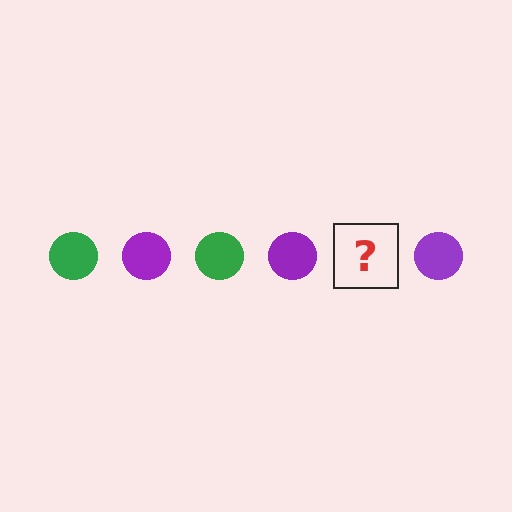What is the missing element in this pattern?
The missing element is a green circle.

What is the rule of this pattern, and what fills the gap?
The rule is that the pattern cycles through green, purple circles. The gap should be filled with a green circle.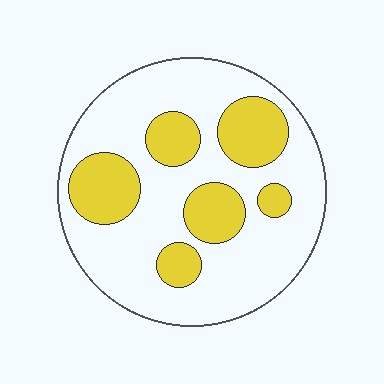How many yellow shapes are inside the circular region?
6.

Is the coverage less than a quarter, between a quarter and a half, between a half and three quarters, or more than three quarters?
Between a quarter and a half.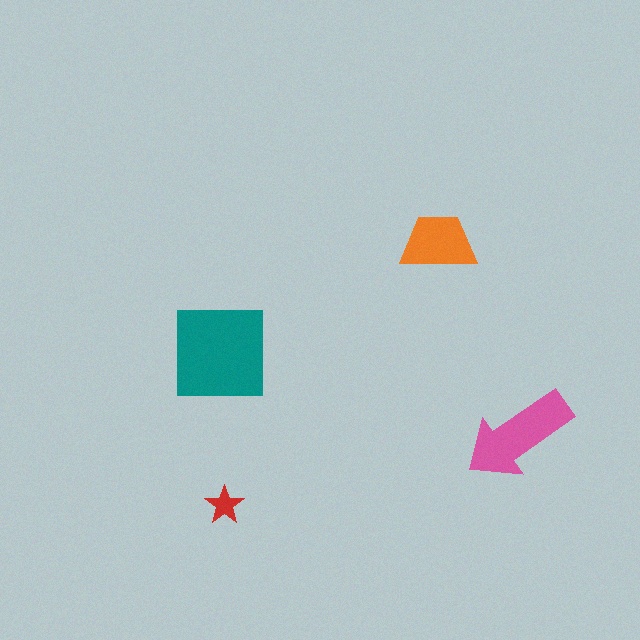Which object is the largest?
The teal square.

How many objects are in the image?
There are 4 objects in the image.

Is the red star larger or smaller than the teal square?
Smaller.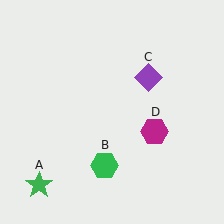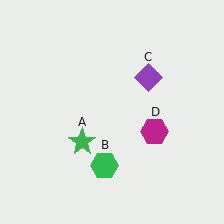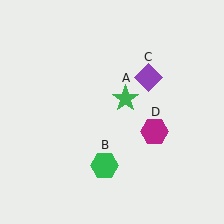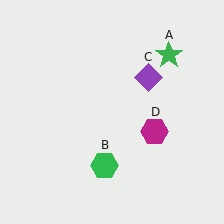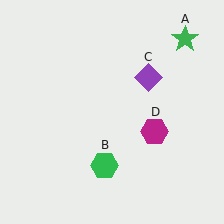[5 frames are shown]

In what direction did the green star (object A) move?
The green star (object A) moved up and to the right.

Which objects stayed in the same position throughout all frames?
Green hexagon (object B) and purple diamond (object C) and magenta hexagon (object D) remained stationary.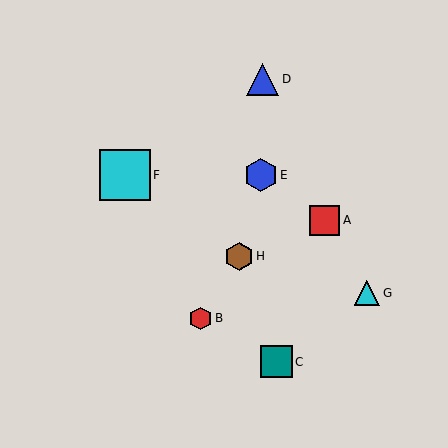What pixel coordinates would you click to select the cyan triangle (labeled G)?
Click at (367, 293) to select the cyan triangle G.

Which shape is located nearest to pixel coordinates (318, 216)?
The red square (labeled A) at (325, 220) is nearest to that location.